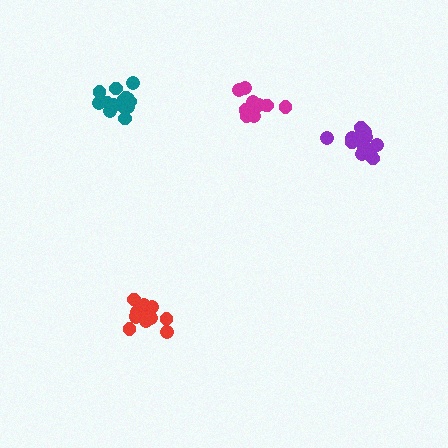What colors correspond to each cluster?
The clusters are colored: magenta, red, teal, purple.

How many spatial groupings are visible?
There are 4 spatial groupings.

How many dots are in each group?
Group 1: 11 dots, Group 2: 13 dots, Group 3: 15 dots, Group 4: 14 dots (53 total).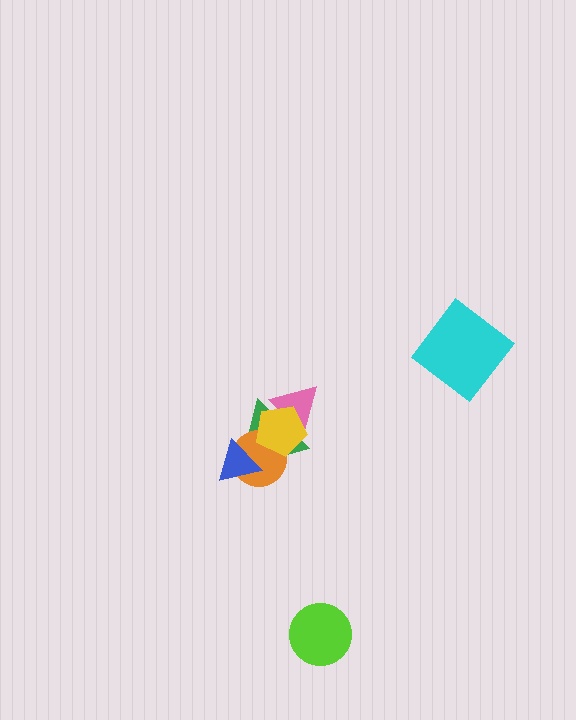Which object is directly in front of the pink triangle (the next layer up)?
The green triangle is directly in front of the pink triangle.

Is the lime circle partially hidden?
No, no other shape covers it.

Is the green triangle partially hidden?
Yes, it is partially covered by another shape.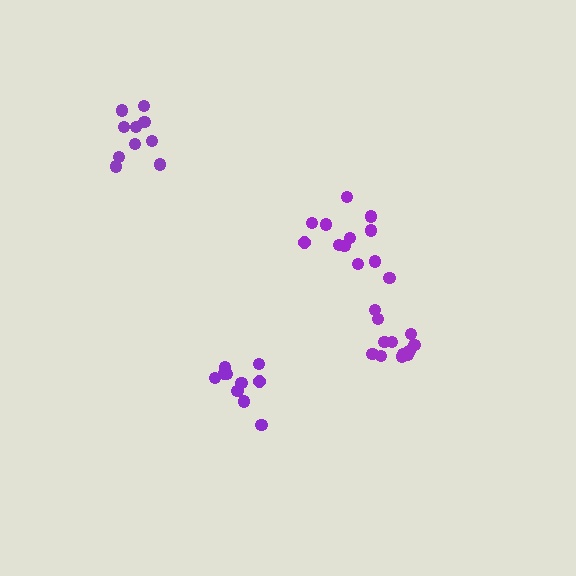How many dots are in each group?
Group 1: 10 dots, Group 2: 11 dots, Group 3: 13 dots, Group 4: 11 dots (45 total).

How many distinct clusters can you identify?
There are 4 distinct clusters.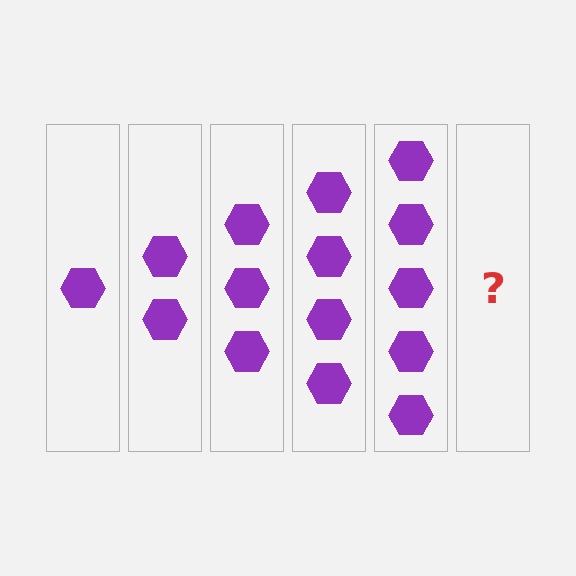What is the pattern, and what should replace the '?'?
The pattern is that each step adds one more hexagon. The '?' should be 6 hexagons.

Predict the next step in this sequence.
The next step is 6 hexagons.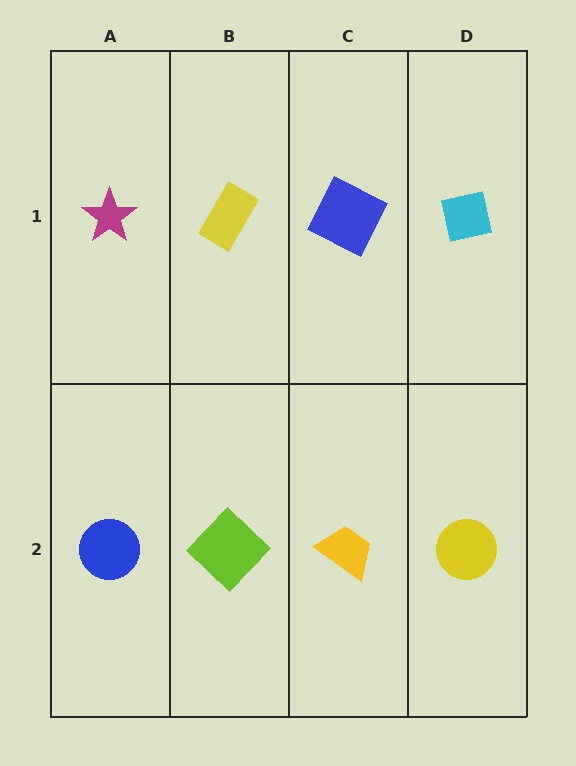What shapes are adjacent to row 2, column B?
A yellow rectangle (row 1, column B), a blue circle (row 2, column A), a yellow trapezoid (row 2, column C).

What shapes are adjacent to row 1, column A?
A blue circle (row 2, column A), a yellow rectangle (row 1, column B).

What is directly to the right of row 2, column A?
A lime diamond.